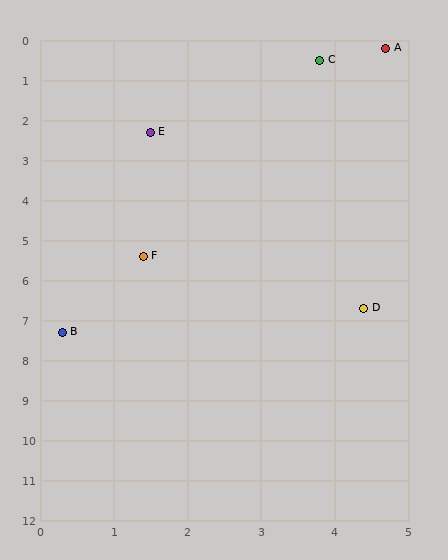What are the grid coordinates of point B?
Point B is at approximately (0.3, 7.3).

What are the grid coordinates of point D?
Point D is at approximately (4.4, 6.7).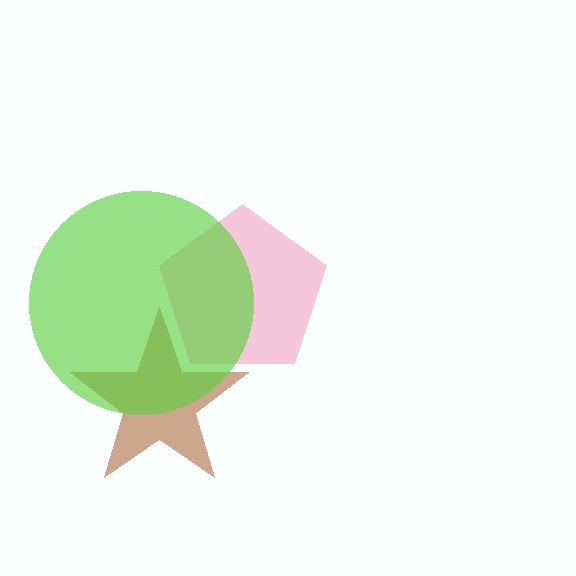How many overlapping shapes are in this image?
There are 3 overlapping shapes in the image.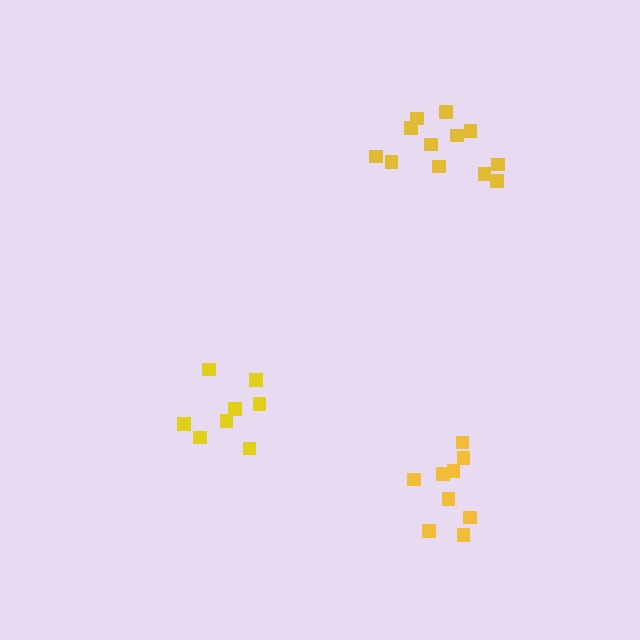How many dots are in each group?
Group 1: 9 dots, Group 2: 12 dots, Group 3: 8 dots (29 total).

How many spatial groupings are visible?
There are 3 spatial groupings.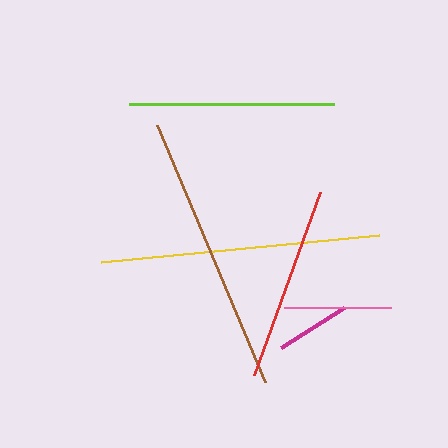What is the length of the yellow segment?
The yellow segment is approximately 279 pixels long.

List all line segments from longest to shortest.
From longest to shortest: yellow, brown, lime, red, pink, magenta.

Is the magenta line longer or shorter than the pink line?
The pink line is longer than the magenta line.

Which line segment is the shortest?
The magenta line is the shortest at approximately 75 pixels.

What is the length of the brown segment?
The brown segment is approximately 279 pixels long.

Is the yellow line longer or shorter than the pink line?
The yellow line is longer than the pink line.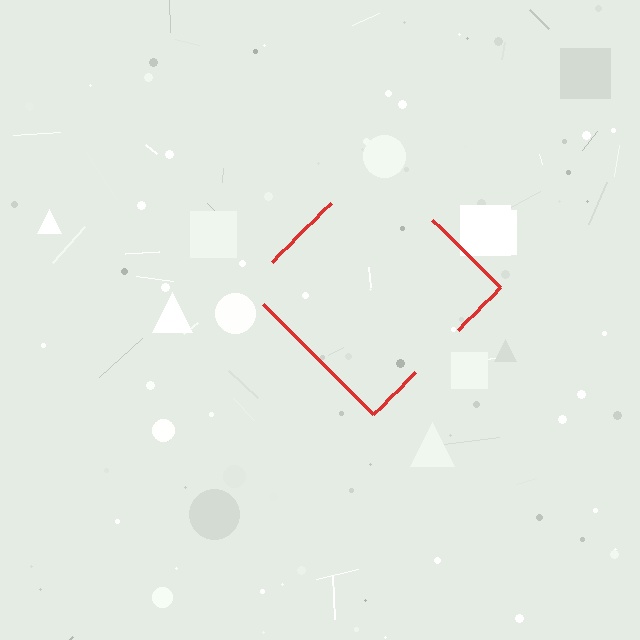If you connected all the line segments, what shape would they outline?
They would outline a diamond.